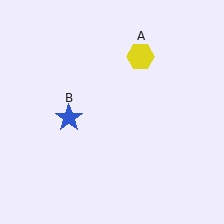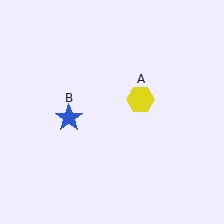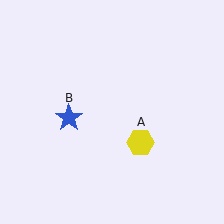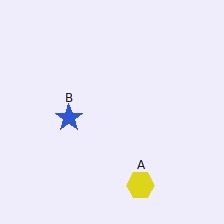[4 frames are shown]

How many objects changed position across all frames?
1 object changed position: yellow hexagon (object A).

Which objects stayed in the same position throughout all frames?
Blue star (object B) remained stationary.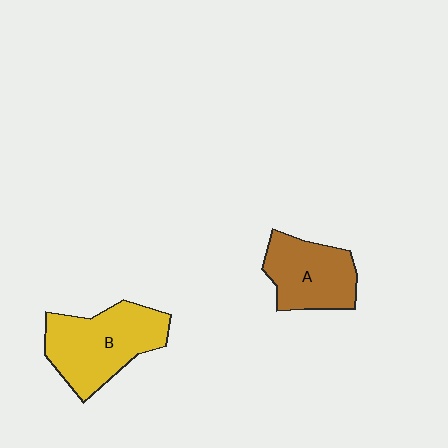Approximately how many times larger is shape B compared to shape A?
Approximately 1.3 times.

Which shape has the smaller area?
Shape A (brown).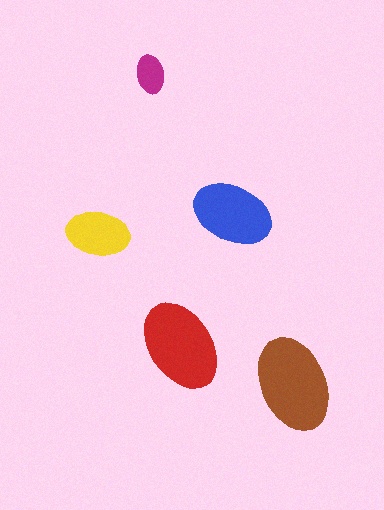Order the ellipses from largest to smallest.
the brown one, the red one, the blue one, the yellow one, the magenta one.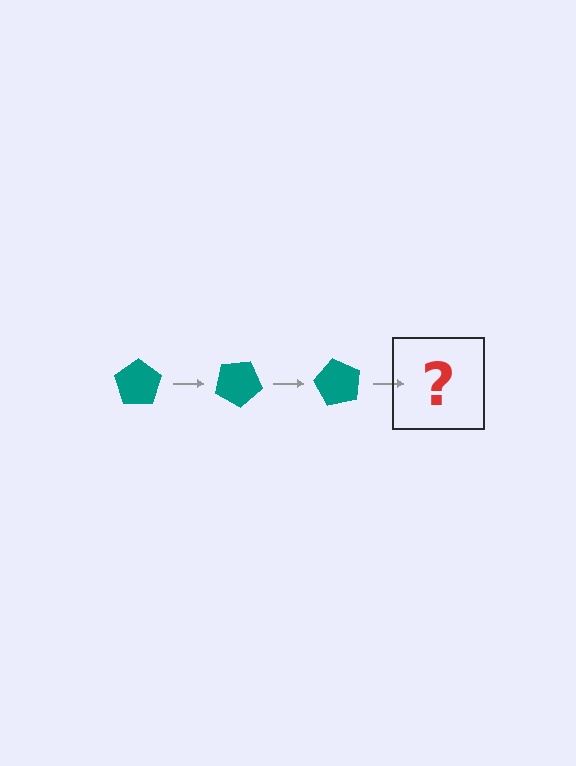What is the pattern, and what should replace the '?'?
The pattern is that the pentagon rotates 30 degrees each step. The '?' should be a teal pentagon rotated 90 degrees.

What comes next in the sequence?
The next element should be a teal pentagon rotated 90 degrees.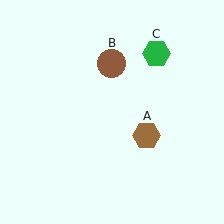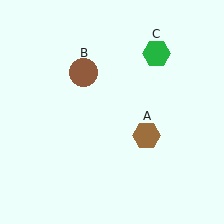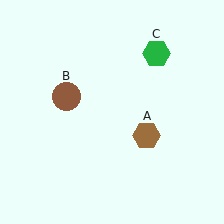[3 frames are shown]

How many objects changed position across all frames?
1 object changed position: brown circle (object B).